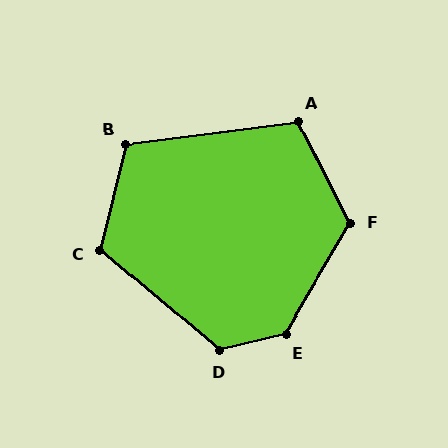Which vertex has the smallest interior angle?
A, at approximately 110 degrees.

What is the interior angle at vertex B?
Approximately 111 degrees (obtuse).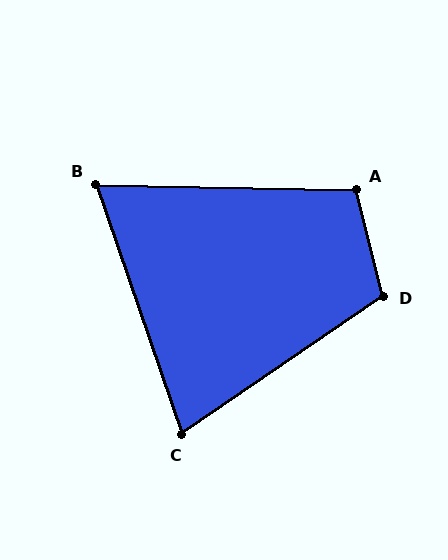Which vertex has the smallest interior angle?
B, at approximately 70 degrees.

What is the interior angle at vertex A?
Approximately 105 degrees (obtuse).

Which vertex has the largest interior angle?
D, at approximately 110 degrees.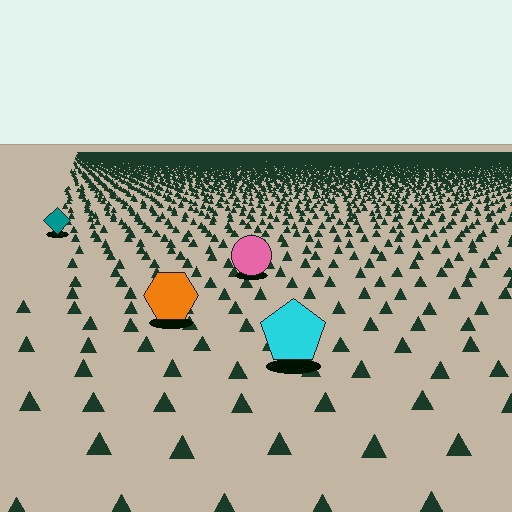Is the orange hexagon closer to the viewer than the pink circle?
Yes. The orange hexagon is closer — you can tell from the texture gradient: the ground texture is coarser near it.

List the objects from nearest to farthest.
From nearest to farthest: the cyan pentagon, the orange hexagon, the pink circle, the teal diamond.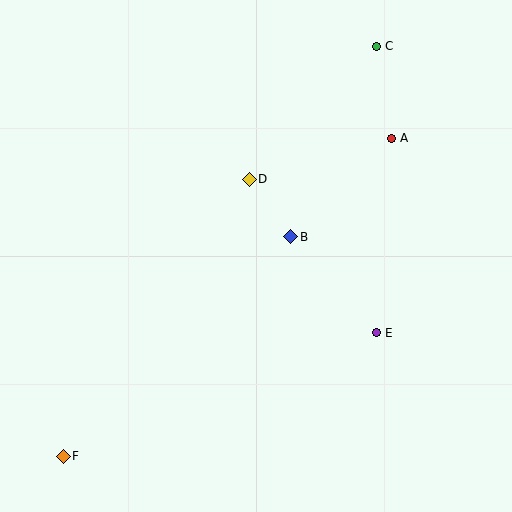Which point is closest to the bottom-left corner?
Point F is closest to the bottom-left corner.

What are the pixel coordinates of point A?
Point A is at (391, 138).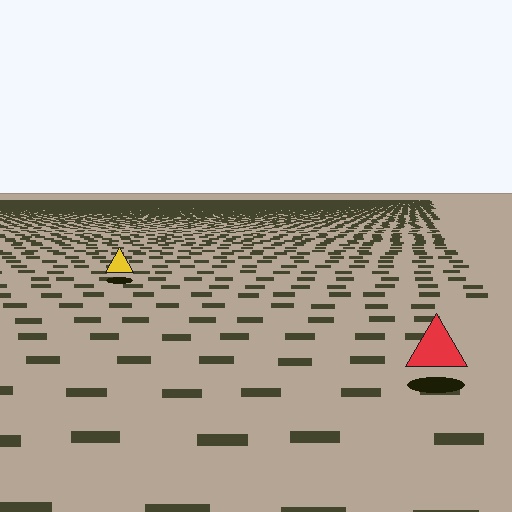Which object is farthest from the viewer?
The yellow triangle is farthest from the viewer. It appears smaller and the ground texture around it is denser.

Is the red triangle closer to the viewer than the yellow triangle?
Yes. The red triangle is closer — you can tell from the texture gradient: the ground texture is coarser near it.